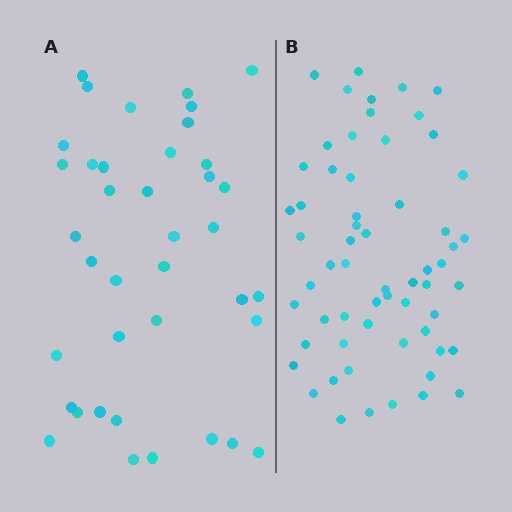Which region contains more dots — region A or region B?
Region B (the right region) has more dots.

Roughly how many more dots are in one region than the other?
Region B has approximately 20 more dots than region A.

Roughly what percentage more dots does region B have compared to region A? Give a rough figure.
About 55% more.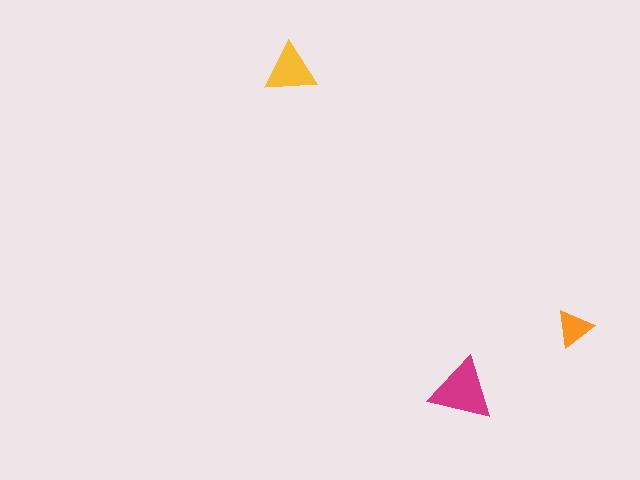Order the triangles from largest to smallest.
the magenta one, the yellow one, the orange one.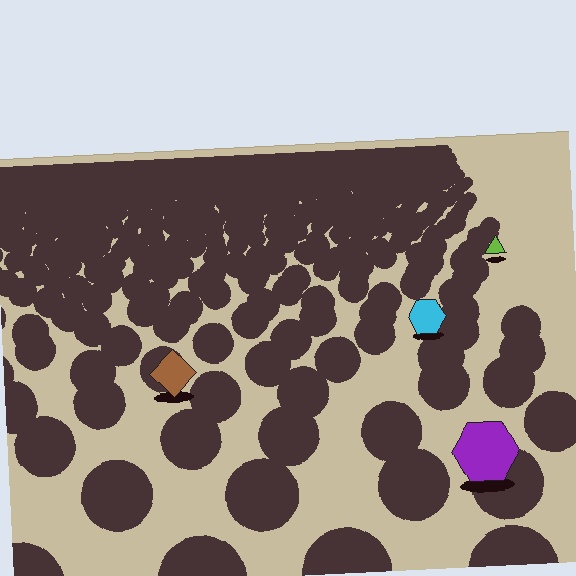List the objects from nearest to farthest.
From nearest to farthest: the purple hexagon, the brown diamond, the cyan hexagon, the lime triangle.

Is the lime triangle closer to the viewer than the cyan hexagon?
No. The cyan hexagon is closer — you can tell from the texture gradient: the ground texture is coarser near it.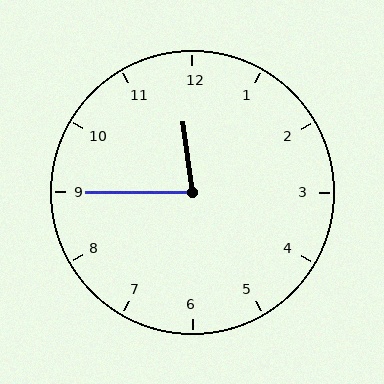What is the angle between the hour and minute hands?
Approximately 82 degrees.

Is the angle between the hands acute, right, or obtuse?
It is acute.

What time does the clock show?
11:45.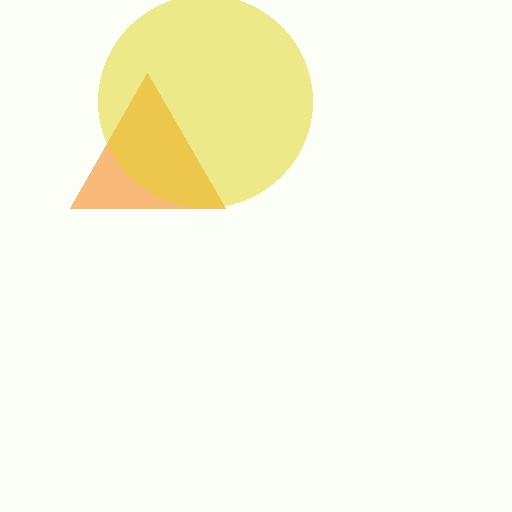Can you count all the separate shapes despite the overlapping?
Yes, there are 2 separate shapes.